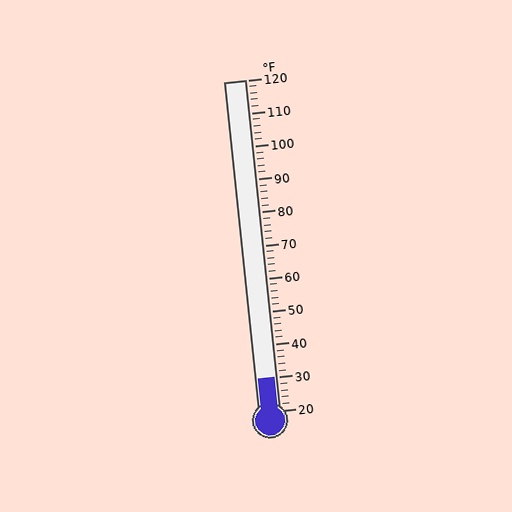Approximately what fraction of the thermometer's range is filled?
The thermometer is filled to approximately 10% of its range.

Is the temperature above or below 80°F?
The temperature is below 80°F.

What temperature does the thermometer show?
The thermometer shows approximately 30°F.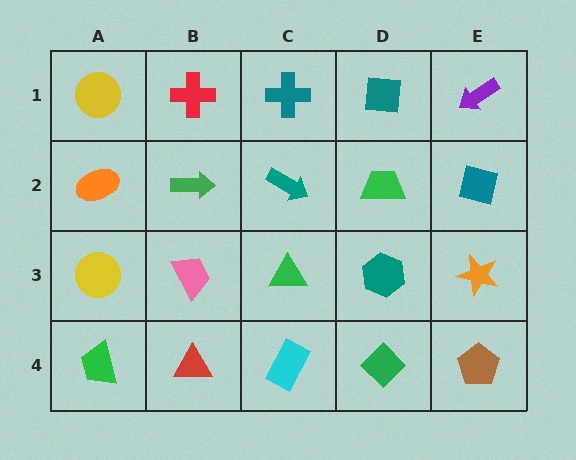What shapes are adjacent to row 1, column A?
An orange ellipse (row 2, column A), a red cross (row 1, column B).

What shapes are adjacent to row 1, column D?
A green trapezoid (row 2, column D), a teal cross (row 1, column C), a purple arrow (row 1, column E).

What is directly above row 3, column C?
A teal arrow.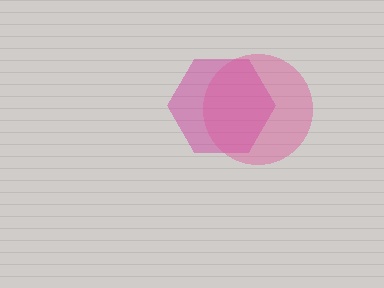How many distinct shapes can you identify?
There are 2 distinct shapes: a magenta hexagon, a pink circle.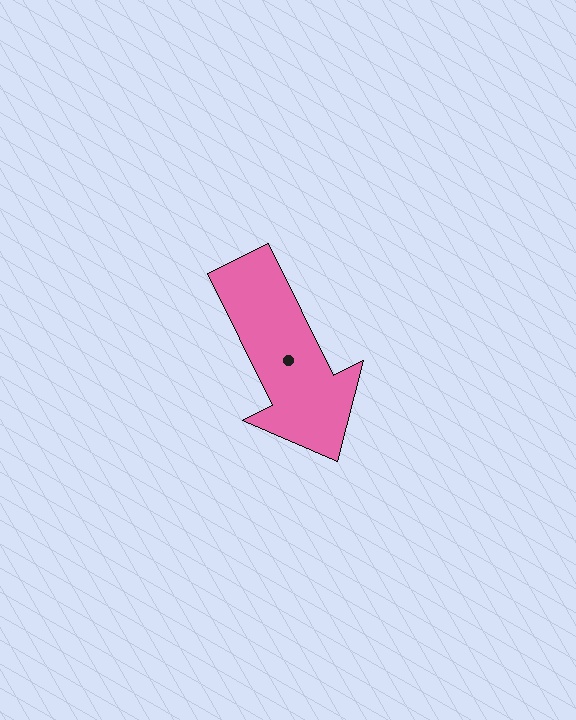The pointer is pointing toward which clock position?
Roughly 5 o'clock.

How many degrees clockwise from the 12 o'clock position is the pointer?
Approximately 154 degrees.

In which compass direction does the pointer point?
Southeast.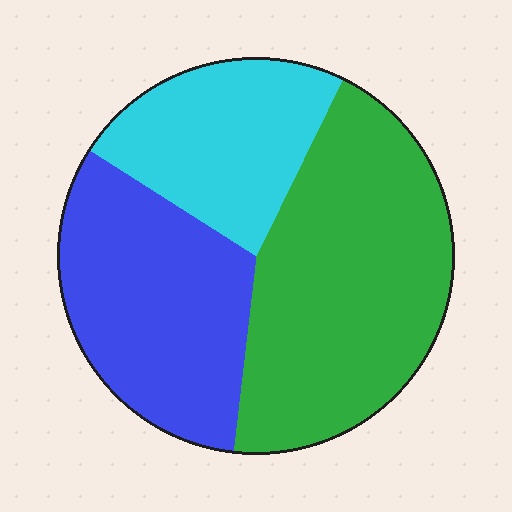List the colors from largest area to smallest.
From largest to smallest: green, blue, cyan.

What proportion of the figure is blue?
Blue takes up about one third (1/3) of the figure.